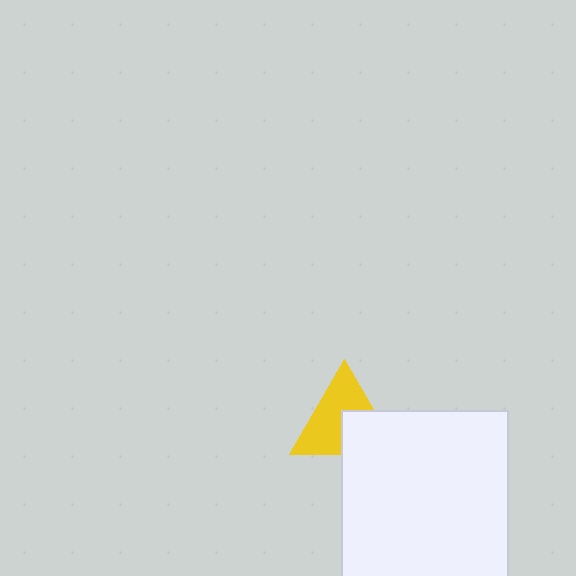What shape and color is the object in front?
The object in front is a white square.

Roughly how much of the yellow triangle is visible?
About half of it is visible (roughly 61%).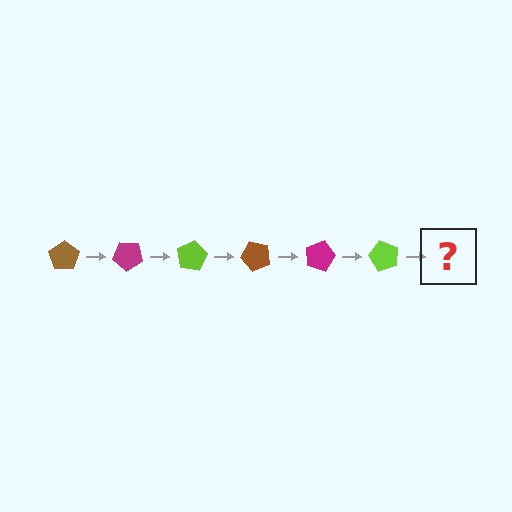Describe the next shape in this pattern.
It should be a brown pentagon, rotated 240 degrees from the start.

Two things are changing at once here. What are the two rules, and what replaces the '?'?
The two rules are that it rotates 40 degrees each step and the color cycles through brown, magenta, and lime. The '?' should be a brown pentagon, rotated 240 degrees from the start.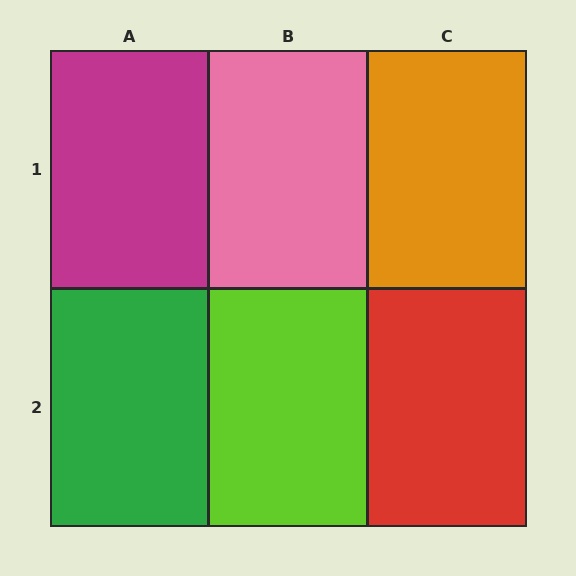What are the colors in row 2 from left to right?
Green, lime, red.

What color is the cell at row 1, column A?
Magenta.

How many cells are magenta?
1 cell is magenta.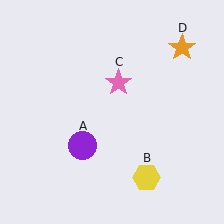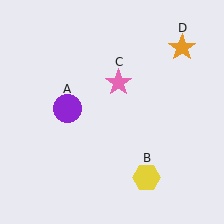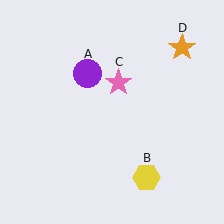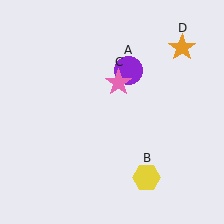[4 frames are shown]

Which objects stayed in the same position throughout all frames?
Yellow hexagon (object B) and pink star (object C) and orange star (object D) remained stationary.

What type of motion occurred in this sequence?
The purple circle (object A) rotated clockwise around the center of the scene.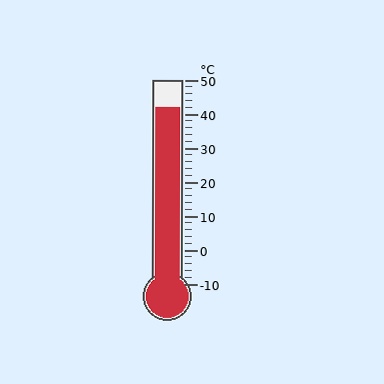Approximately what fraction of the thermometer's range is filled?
The thermometer is filled to approximately 85% of its range.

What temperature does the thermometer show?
The thermometer shows approximately 42°C.